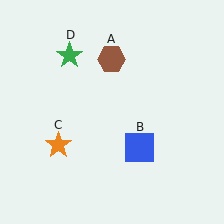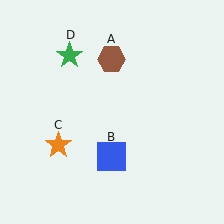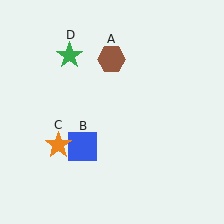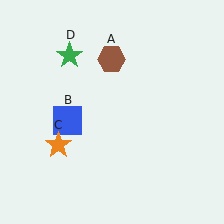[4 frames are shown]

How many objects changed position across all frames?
1 object changed position: blue square (object B).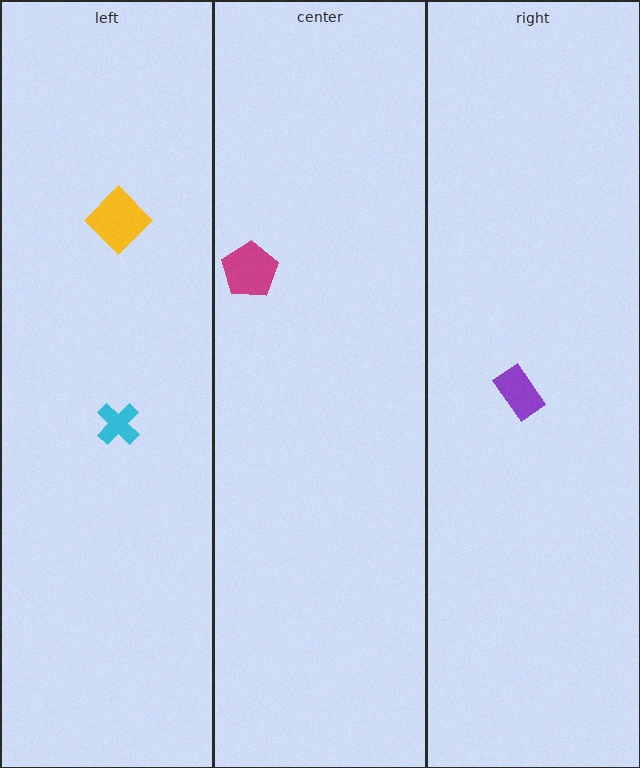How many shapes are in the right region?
1.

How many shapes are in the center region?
1.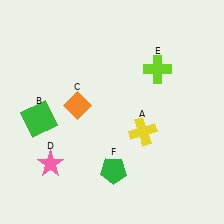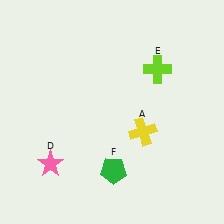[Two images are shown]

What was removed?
The green square (B), the orange diamond (C) were removed in Image 2.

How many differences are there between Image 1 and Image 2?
There are 2 differences between the two images.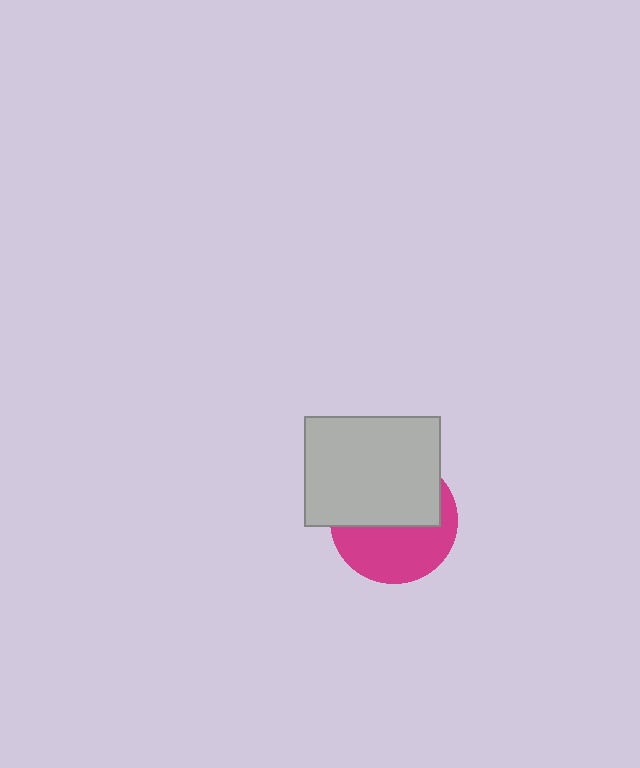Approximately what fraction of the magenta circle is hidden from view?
Roughly 52% of the magenta circle is hidden behind the light gray rectangle.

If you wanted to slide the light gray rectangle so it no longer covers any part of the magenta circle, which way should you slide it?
Slide it up — that is the most direct way to separate the two shapes.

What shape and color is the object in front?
The object in front is a light gray rectangle.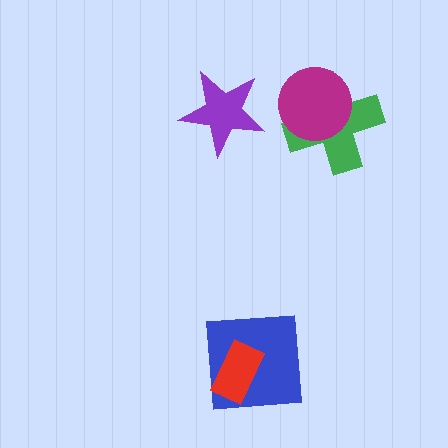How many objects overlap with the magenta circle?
1 object overlaps with the magenta circle.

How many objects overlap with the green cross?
1 object overlaps with the green cross.